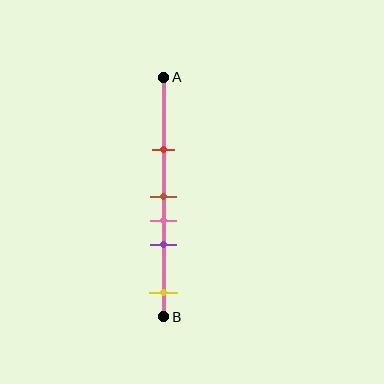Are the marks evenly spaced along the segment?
No, the marks are not evenly spaced.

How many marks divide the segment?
There are 5 marks dividing the segment.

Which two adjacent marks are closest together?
The brown and pink marks are the closest adjacent pair.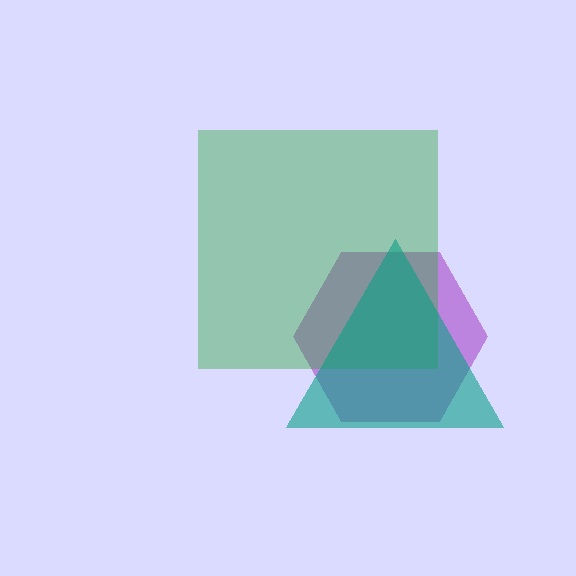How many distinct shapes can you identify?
There are 3 distinct shapes: a purple hexagon, a green square, a teal triangle.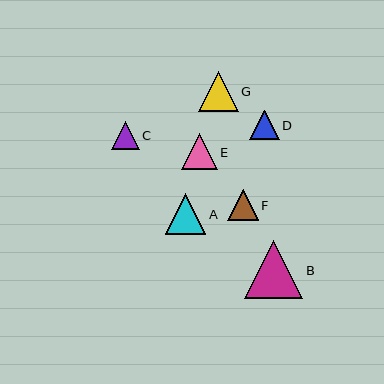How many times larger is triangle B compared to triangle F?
Triangle B is approximately 1.9 times the size of triangle F.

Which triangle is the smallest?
Triangle C is the smallest with a size of approximately 28 pixels.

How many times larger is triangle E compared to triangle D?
Triangle E is approximately 1.2 times the size of triangle D.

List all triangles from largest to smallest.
From largest to smallest: B, A, G, E, F, D, C.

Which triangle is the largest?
Triangle B is the largest with a size of approximately 58 pixels.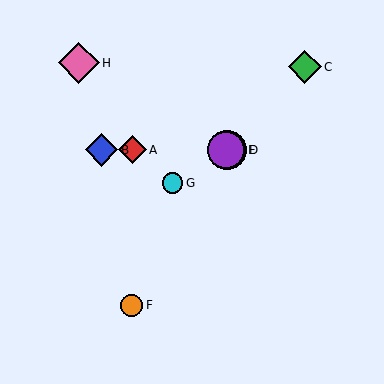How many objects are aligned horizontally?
4 objects (A, B, D, E) are aligned horizontally.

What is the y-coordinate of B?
Object B is at y≈150.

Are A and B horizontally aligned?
Yes, both are at y≈150.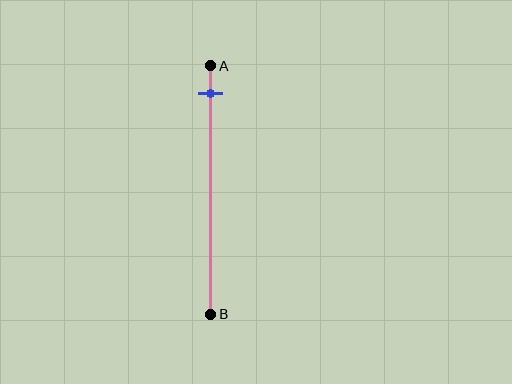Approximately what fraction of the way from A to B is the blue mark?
The blue mark is approximately 10% of the way from A to B.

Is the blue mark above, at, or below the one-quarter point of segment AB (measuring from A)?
The blue mark is above the one-quarter point of segment AB.